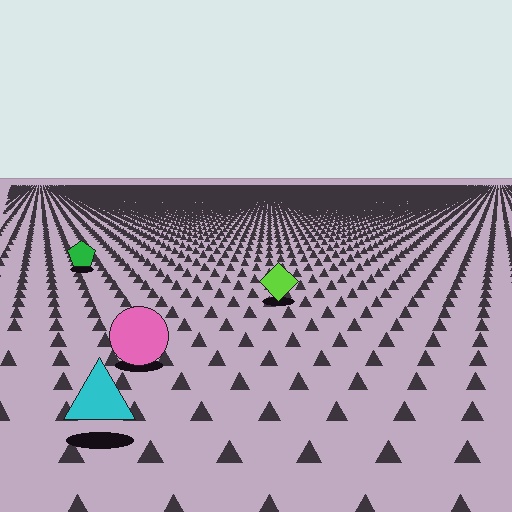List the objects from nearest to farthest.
From nearest to farthest: the cyan triangle, the pink circle, the lime diamond, the green pentagon.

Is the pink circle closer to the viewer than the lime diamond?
Yes. The pink circle is closer — you can tell from the texture gradient: the ground texture is coarser near it.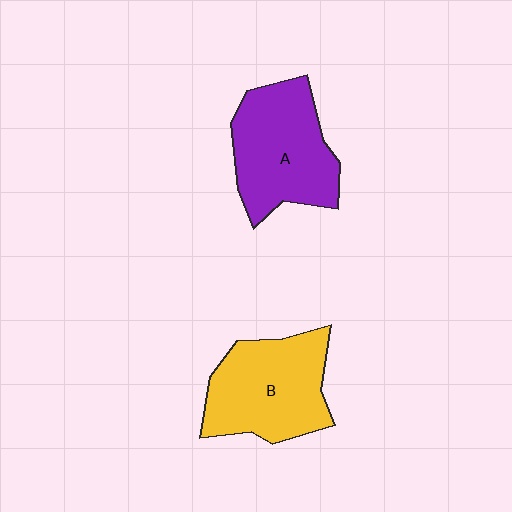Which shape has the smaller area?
Shape B (yellow).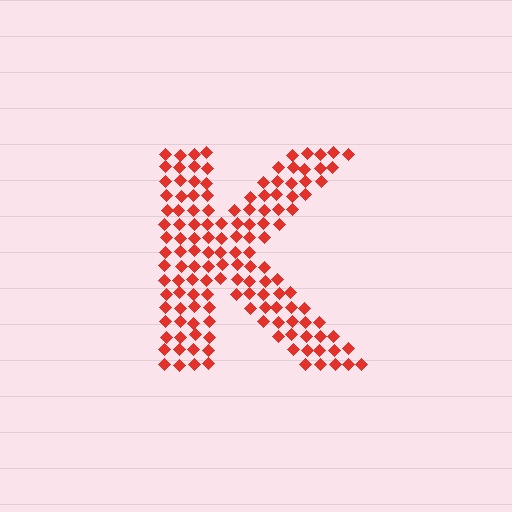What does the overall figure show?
The overall figure shows the letter K.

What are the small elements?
The small elements are diamonds.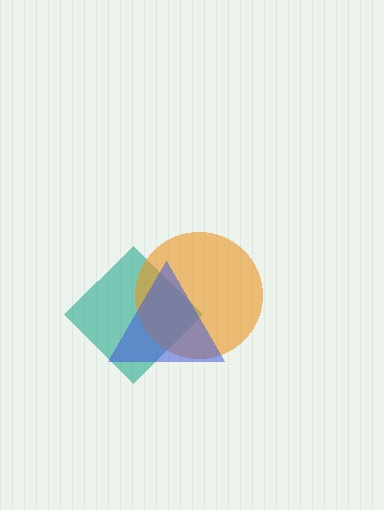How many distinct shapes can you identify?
There are 3 distinct shapes: a teal diamond, an orange circle, a blue triangle.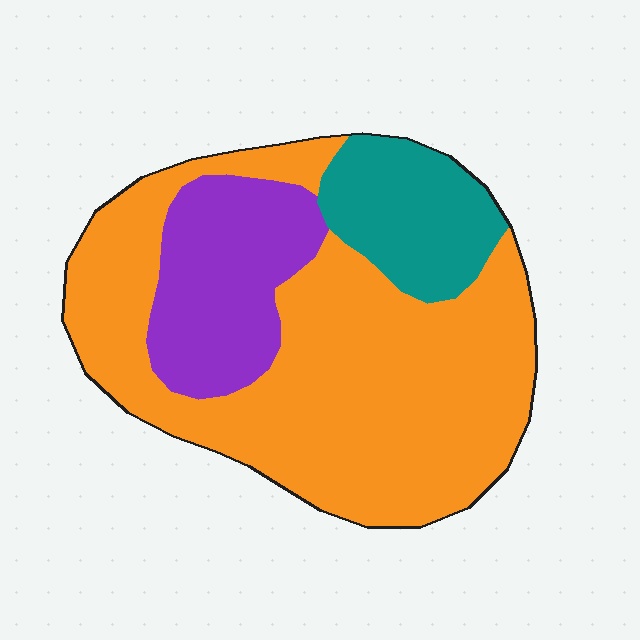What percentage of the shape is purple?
Purple takes up less than a quarter of the shape.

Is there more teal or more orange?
Orange.